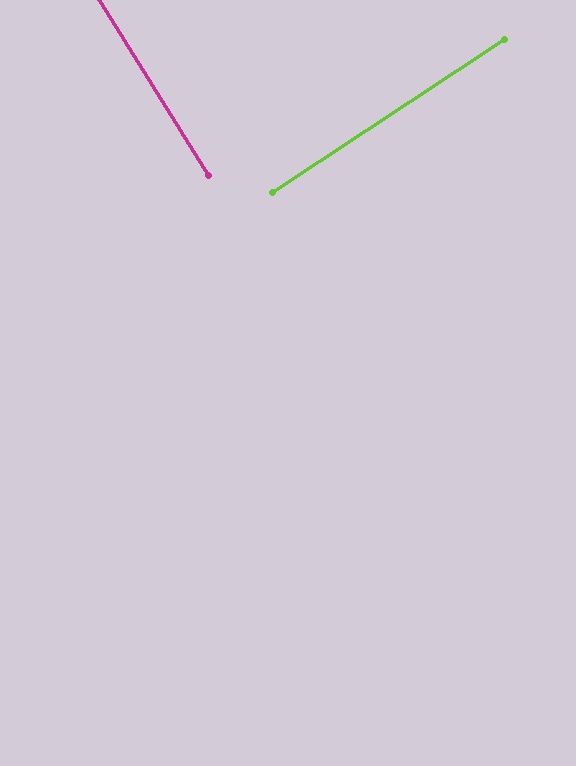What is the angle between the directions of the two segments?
Approximately 88 degrees.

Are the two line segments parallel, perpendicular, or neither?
Perpendicular — they meet at approximately 88°.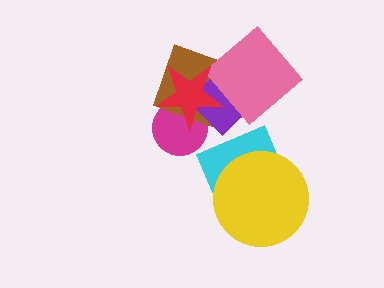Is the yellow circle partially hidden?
No, no other shape covers it.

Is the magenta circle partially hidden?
Yes, it is partially covered by another shape.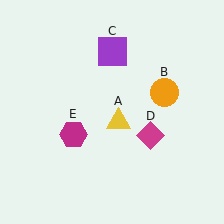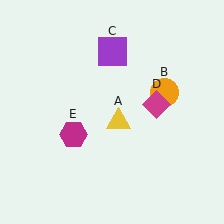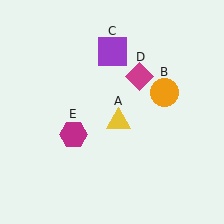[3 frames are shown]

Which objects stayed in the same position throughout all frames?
Yellow triangle (object A) and orange circle (object B) and purple square (object C) and magenta hexagon (object E) remained stationary.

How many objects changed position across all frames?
1 object changed position: magenta diamond (object D).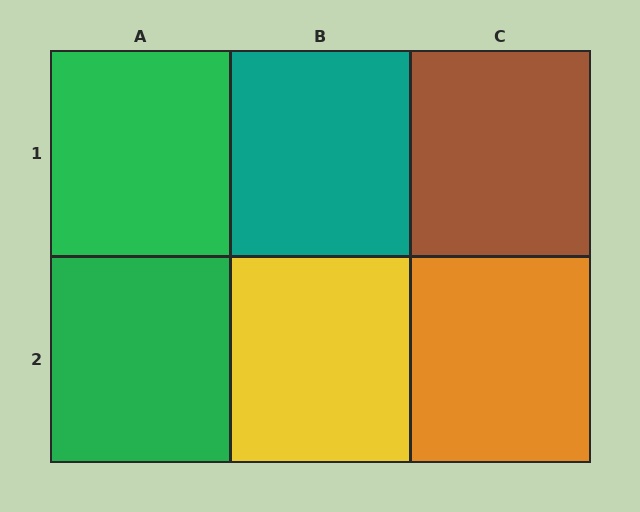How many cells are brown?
1 cell is brown.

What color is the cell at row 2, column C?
Orange.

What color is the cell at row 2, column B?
Yellow.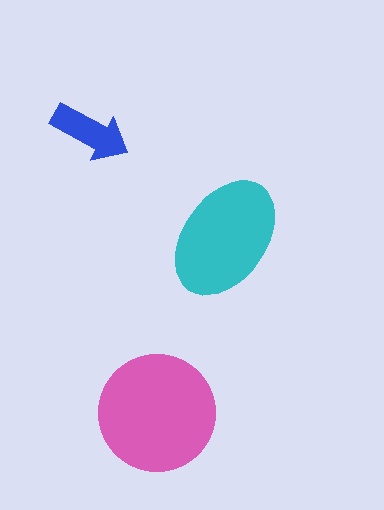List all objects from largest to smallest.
The pink circle, the cyan ellipse, the blue arrow.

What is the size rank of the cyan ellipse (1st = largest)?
2nd.